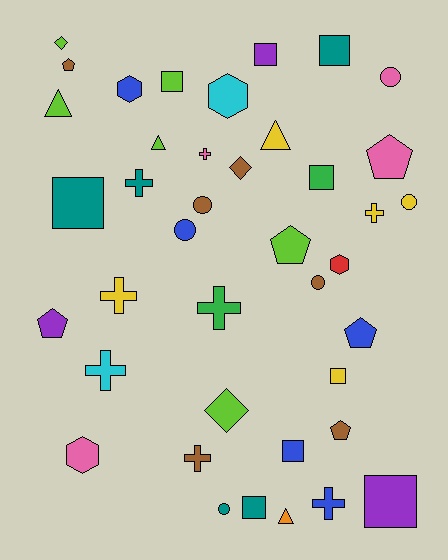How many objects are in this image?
There are 40 objects.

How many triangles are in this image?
There are 4 triangles.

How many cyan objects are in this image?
There are 2 cyan objects.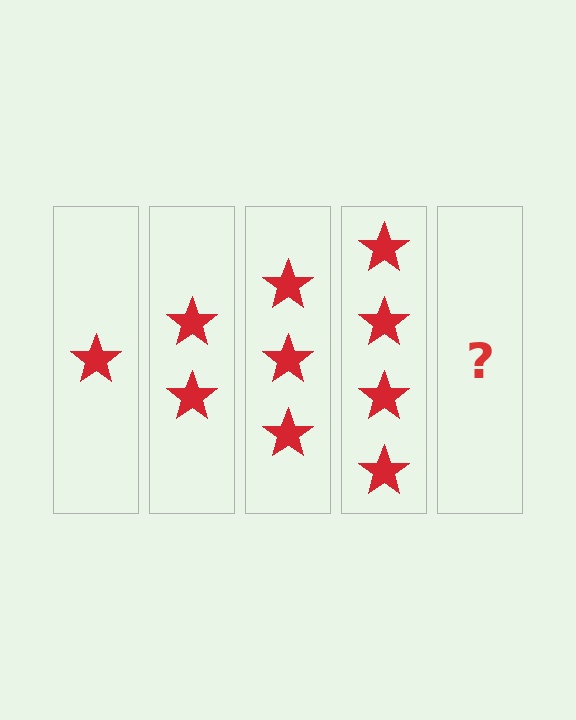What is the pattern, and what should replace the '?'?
The pattern is that each step adds one more star. The '?' should be 5 stars.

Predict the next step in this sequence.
The next step is 5 stars.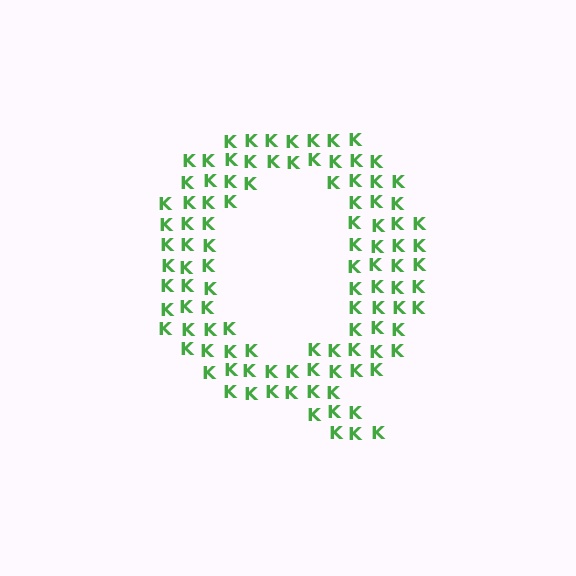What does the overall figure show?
The overall figure shows the letter Q.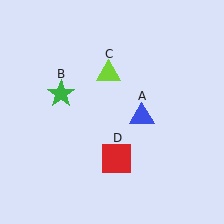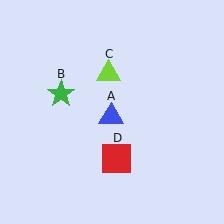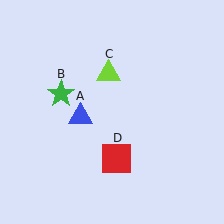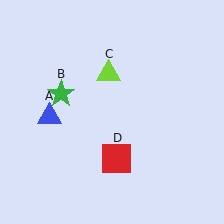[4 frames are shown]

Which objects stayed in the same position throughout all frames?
Green star (object B) and lime triangle (object C) and red square (object D) remained stationary.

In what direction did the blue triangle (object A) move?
The blue triangle (object A) moved left.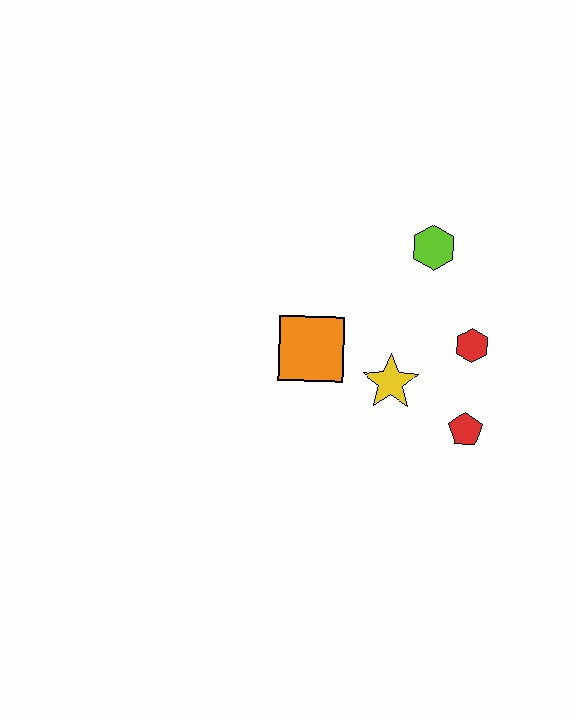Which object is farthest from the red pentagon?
The lime hexagon is farthest from the red pentagon.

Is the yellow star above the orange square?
No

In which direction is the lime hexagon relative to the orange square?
The lime hexagon is to the right of the orange square.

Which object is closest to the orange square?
The yellow star is closest to the orange square.